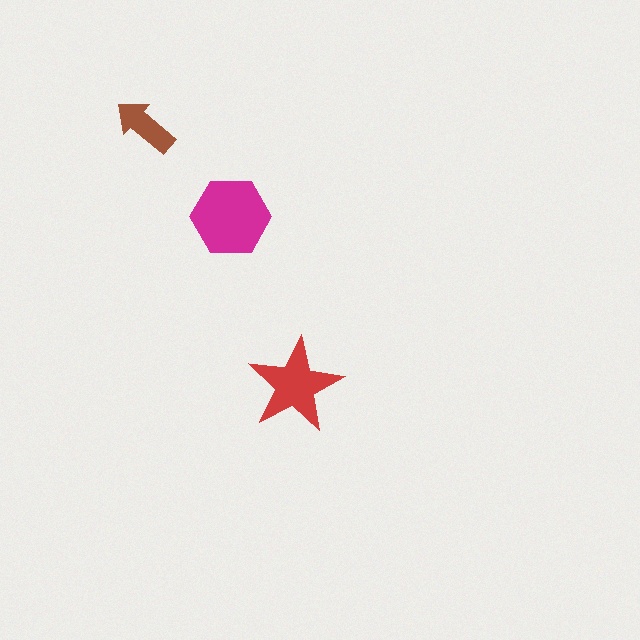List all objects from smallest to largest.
The brown arrow, the red star, the magenta hexagon.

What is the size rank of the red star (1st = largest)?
2nd.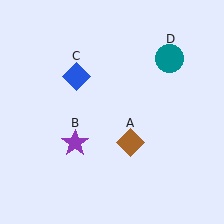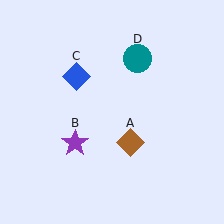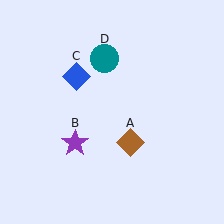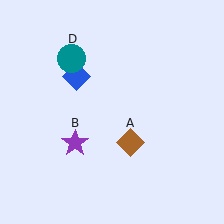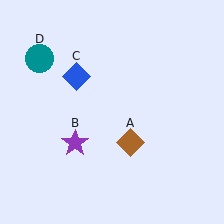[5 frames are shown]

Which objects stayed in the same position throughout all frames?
Brown diamond (object A) and purple star (object B) and blue diamond (object C) remained stationary.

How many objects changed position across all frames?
1 object changed position: teal circle (object D).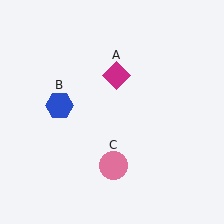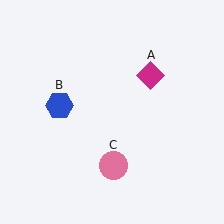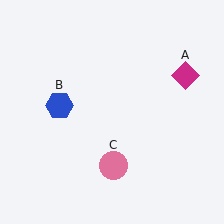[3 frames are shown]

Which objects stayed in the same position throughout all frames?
Blue hexagon (object B) and pink circle (object C) remained stationary.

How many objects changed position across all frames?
1 object changed position: magenta diamond (object A).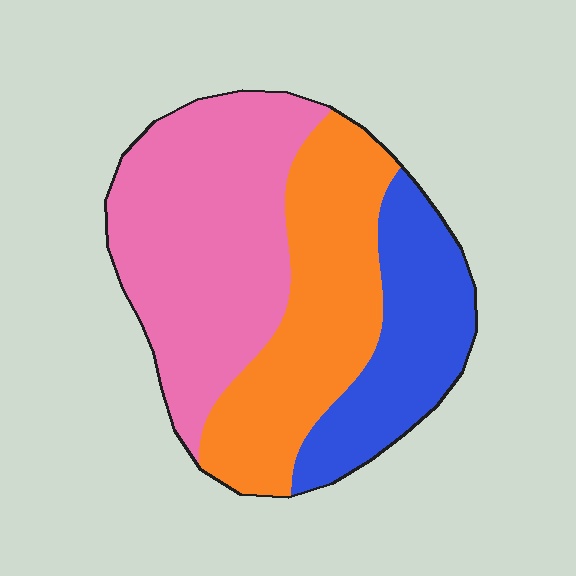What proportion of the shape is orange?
Orange takes up between a sixth and a third of the shape.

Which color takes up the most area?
Pink, at roughly 45%.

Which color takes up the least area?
Blue, at roughly 25%.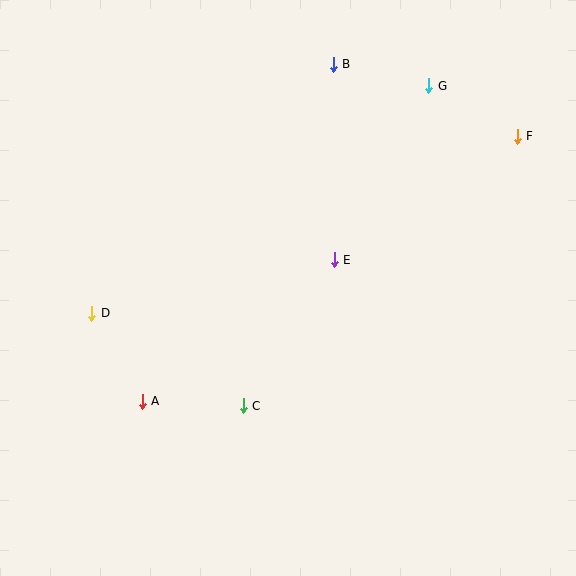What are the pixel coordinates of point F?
Point F is at (517, 136).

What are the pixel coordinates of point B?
Point B is at (333, 64).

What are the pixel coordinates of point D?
Point D is at (92, 313).